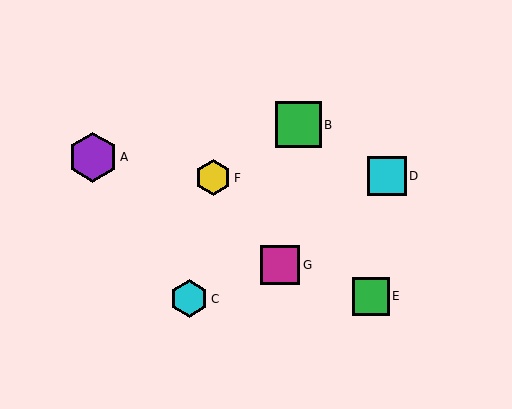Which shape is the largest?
The purple hexagon (labeled A) is the largest.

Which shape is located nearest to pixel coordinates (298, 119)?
The green square (labeled B) at (298, 125) is nearest to that location.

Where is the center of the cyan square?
The center of the cyan square is at (387, 176).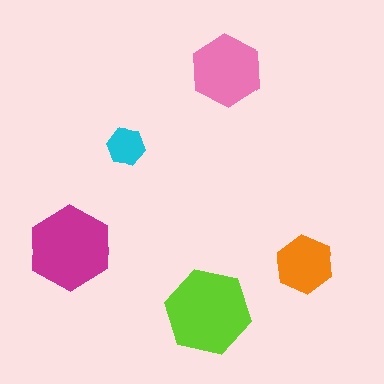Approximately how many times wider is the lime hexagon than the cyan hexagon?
About 2.5 times wider.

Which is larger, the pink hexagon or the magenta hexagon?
The magenta one.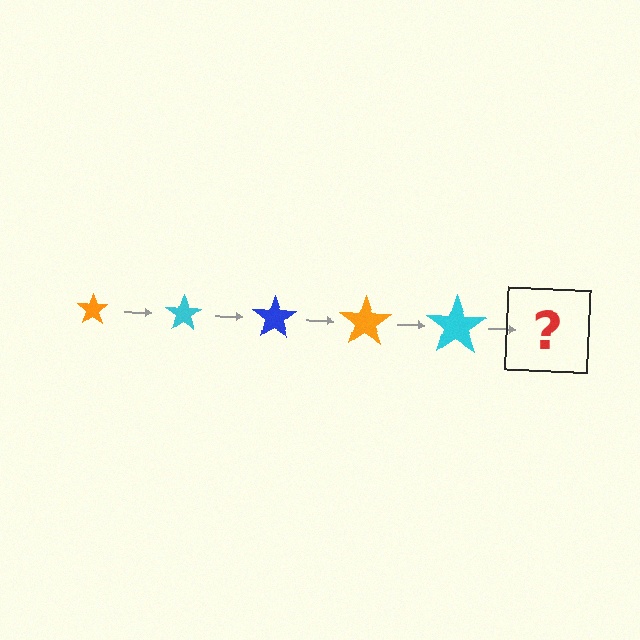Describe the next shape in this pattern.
It should be a blue star, larger than the previous one.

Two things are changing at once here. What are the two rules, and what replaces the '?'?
The two rules are that the star grows larger each step and the color cycles through orange, cyan, and blue. The '?' should be a blue star, larger than the previous one.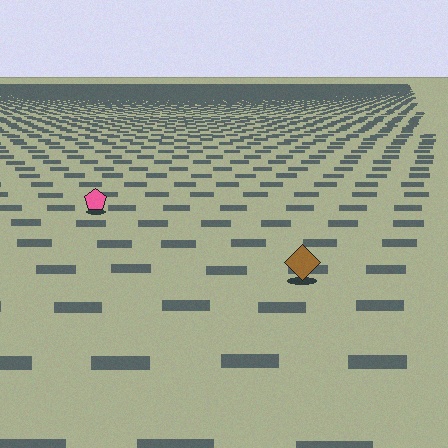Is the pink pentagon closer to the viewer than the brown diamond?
No. The brown diamond is closer — you can tell from the texture gradient: the ground texture is coarser near it.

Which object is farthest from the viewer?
The pink pentagon is farthest from the viewer. It appears smaller and the ground texture around it is denser.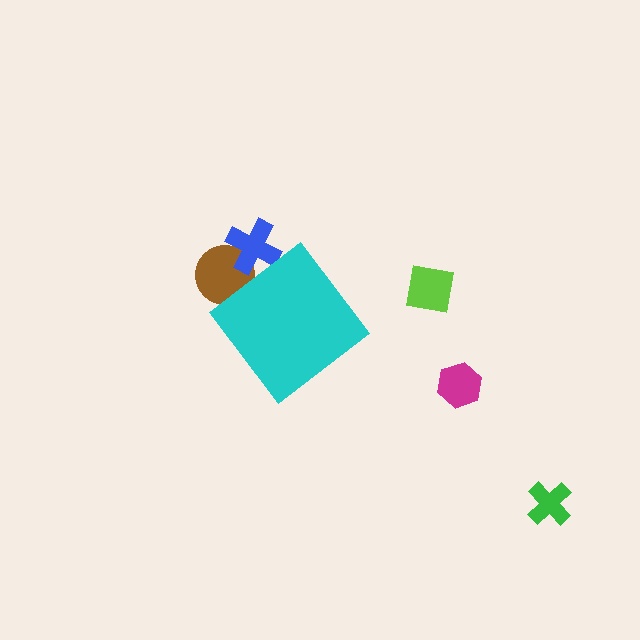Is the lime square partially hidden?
No, the lime square is fully visible.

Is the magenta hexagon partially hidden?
No, the magenta hexagon is fully visible.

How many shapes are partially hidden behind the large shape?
2 shapes are partially hidden.